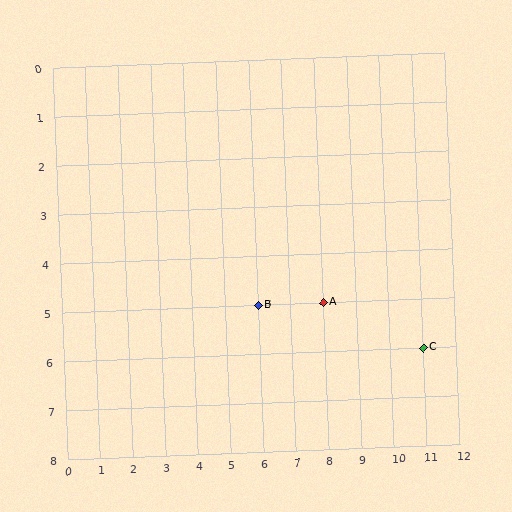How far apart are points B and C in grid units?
Points B and C are 5 columns and 1 row apart (about 5.1 grid units diagonally).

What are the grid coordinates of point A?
Point A is at grid coordinates (8, 5).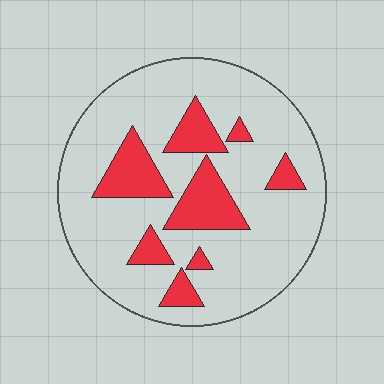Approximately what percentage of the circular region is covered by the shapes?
Approximately 20%.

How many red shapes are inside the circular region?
8.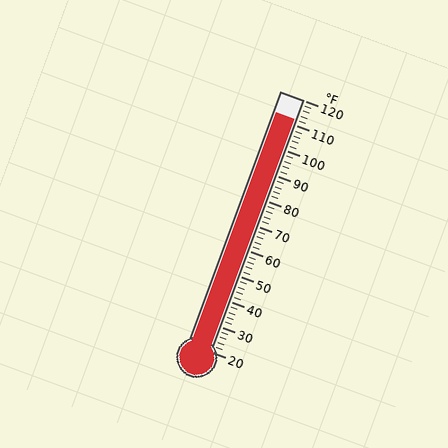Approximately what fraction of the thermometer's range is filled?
The thermometer is filled to approximately 90% of its range.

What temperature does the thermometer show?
The thermometer shows approximately 112°F.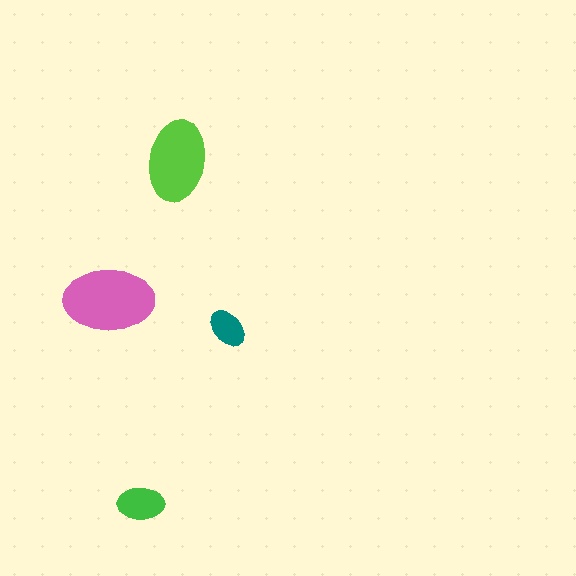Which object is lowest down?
The green ellipse is bottommost.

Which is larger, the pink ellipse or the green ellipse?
The pink one.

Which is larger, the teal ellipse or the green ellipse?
The green one.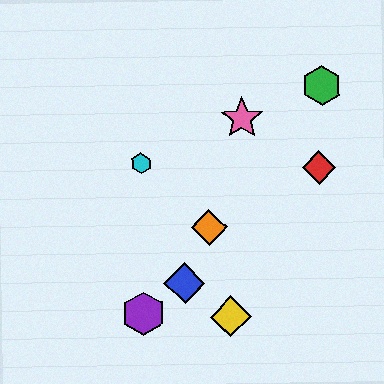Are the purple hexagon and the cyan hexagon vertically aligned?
Yes, both are at x≈143.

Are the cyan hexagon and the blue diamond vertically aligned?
No, the cyan hexagon is at x≈141 and the blue diamond is at x≈185.